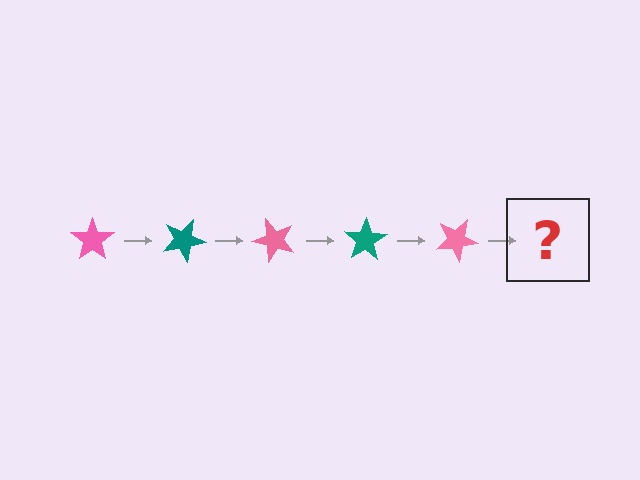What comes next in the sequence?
The next element should be a teal star, rotated 125 degrees from the start.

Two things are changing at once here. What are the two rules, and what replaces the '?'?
The two rules are that it rotates 25 degrees each step and the color cycles through pink and teal. The '?' should be a teal star, rotated 125 degrees from the start.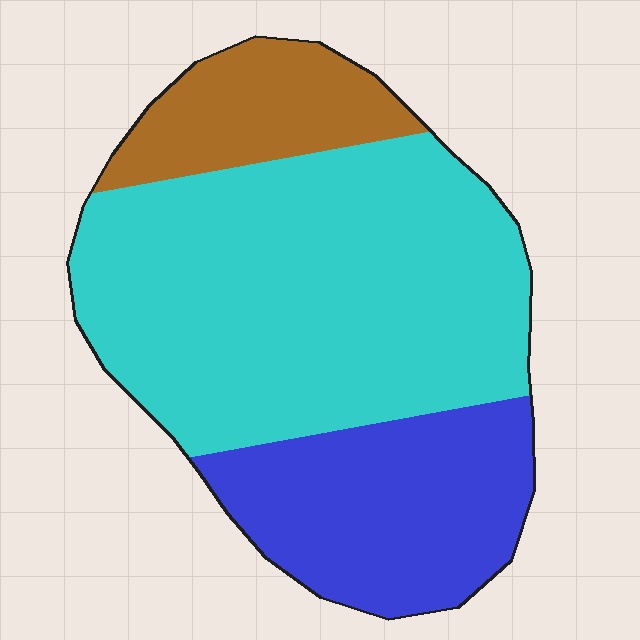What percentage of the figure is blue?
Blue covers roughly 25% of the figure.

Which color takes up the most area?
Cyan, at roughly 60%.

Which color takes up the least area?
Brown, at roughly 15%.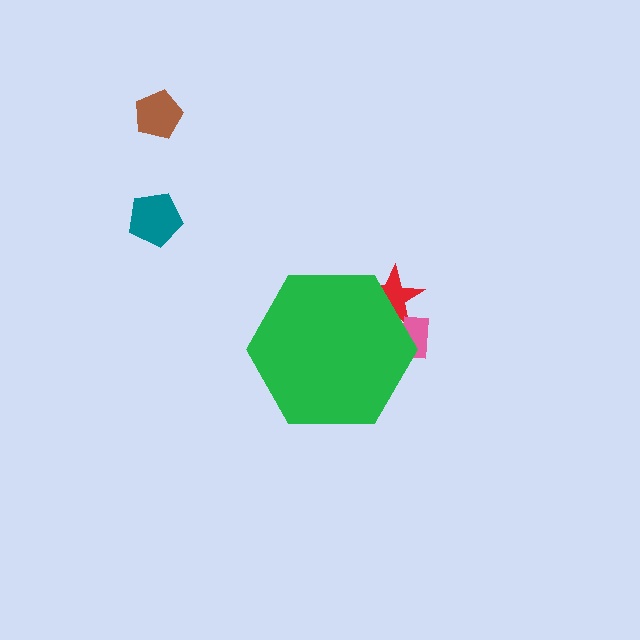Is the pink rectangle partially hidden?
Yes, the pink rectangle is partially hidden behind the green hexagon.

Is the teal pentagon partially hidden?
No, the teal pentagon is fully visible.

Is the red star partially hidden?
Yes, the red star is partially hidden behind the green hexagon.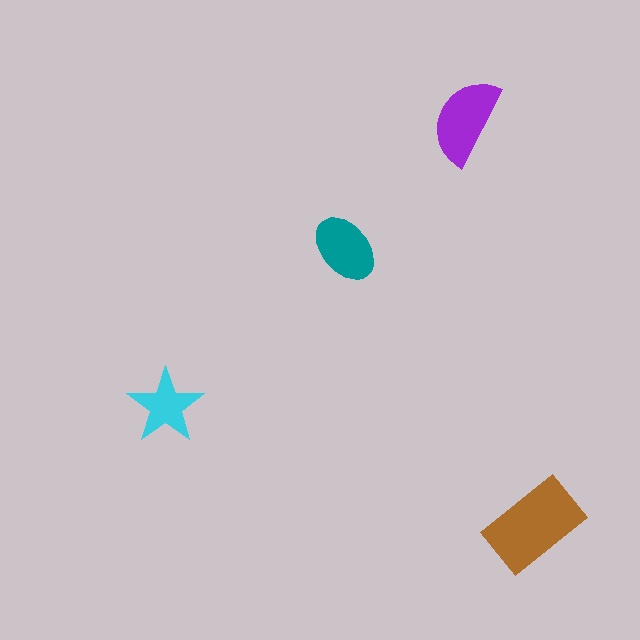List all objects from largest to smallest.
The brown rectangle, the purple semicircle, the teal ellipse, the cyan star.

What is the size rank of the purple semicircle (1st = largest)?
2nd.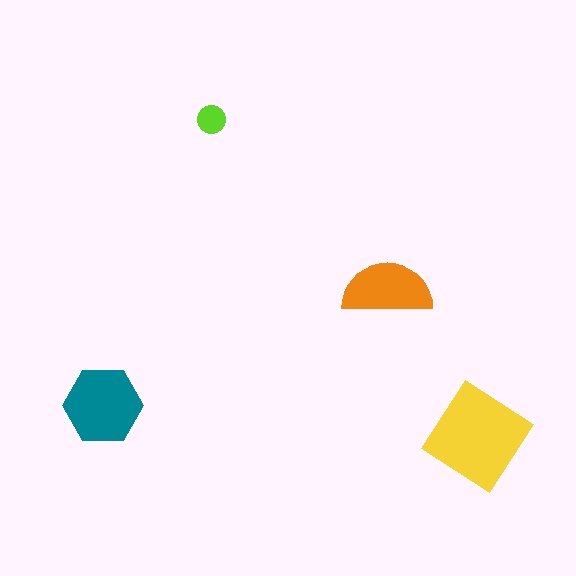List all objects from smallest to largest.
The lime circle, the orange semicircle, the teal hexagon, the yellow diamond.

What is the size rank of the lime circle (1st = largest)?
4th.